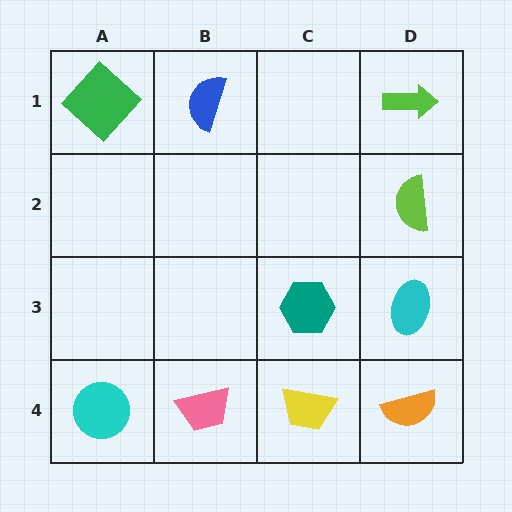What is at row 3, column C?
A teal hexagon.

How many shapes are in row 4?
4 shapes.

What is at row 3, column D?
A cyan ellipse.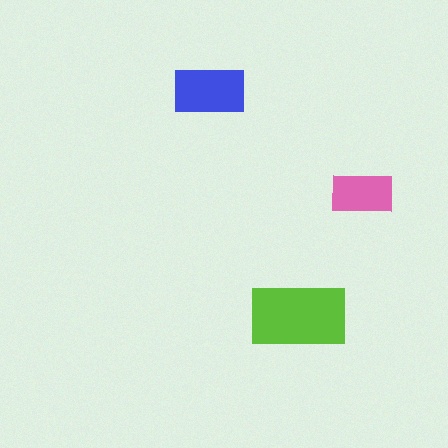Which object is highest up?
The blue rectangle is topmost.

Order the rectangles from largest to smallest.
the lime one, the blue one, the pink one.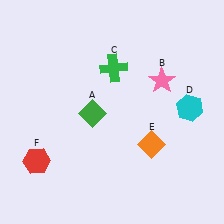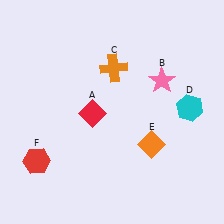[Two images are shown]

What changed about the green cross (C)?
In Image 1, C is green. In Image 2, it changed to orange.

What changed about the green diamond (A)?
In Image 1, A is green. In Image 2, it changed to red.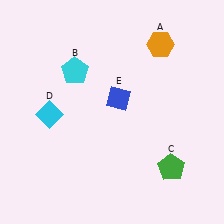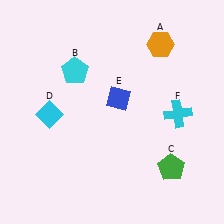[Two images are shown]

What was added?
A cyan cross (F) was added in Image 2.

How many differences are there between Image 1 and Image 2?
There is 1 difference between the two images.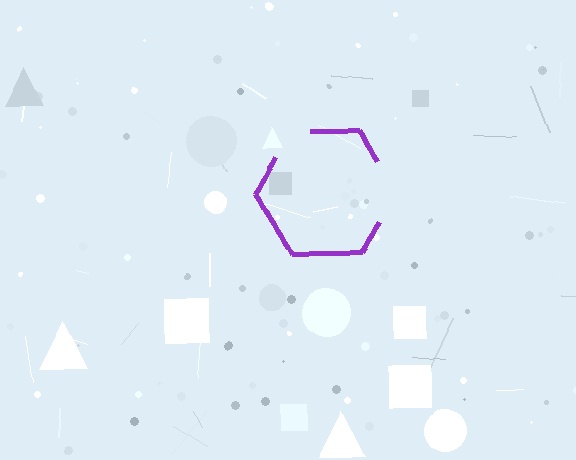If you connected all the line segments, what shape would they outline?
They would outline a hexagon.